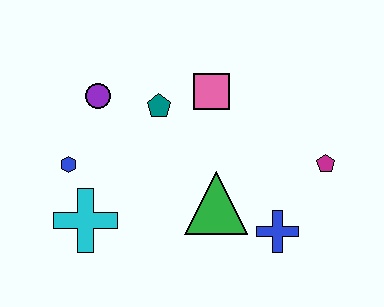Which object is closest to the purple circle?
The teal pentagon is closest to the purple circle.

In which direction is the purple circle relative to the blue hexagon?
The purple circle is above the blue hexagon.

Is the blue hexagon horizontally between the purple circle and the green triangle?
No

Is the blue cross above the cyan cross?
No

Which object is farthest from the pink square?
The cyan cross is farthest from the pink square.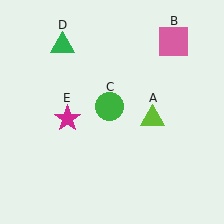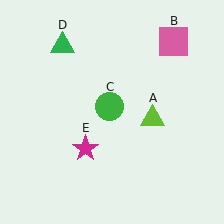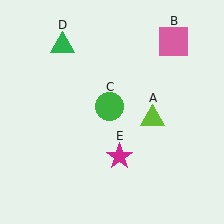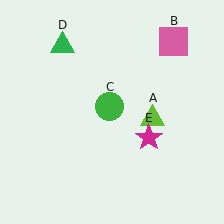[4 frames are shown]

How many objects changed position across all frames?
1 object changed position: magenta star (object E).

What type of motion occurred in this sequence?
The magenta star (object E) rotated counterclockwise around the center of the scene.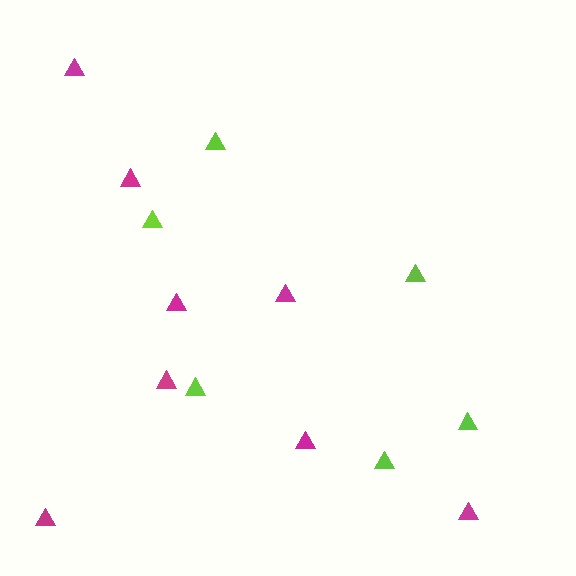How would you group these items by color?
There are 2 groups: one group of lime triangles (6) and one group of magenta triangles (8).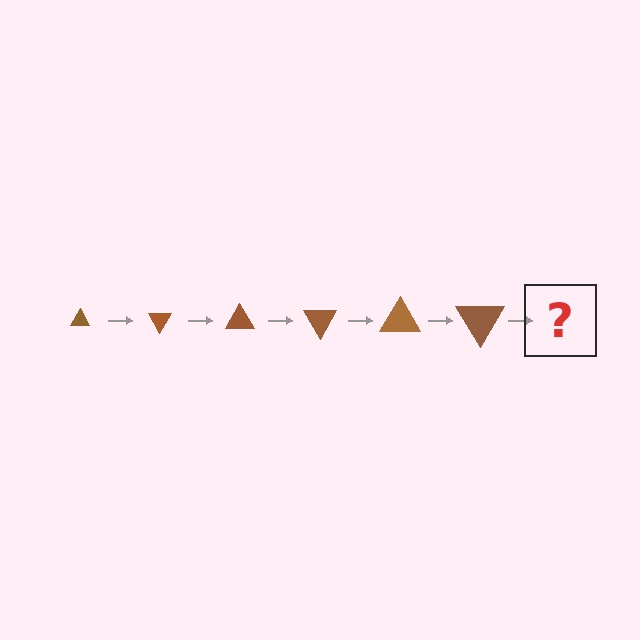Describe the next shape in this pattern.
It should be a triangle, larger than the previous one and rotated 360 degrees from the start.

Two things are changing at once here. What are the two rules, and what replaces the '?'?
The two rules are that the triangle grows larger each step and it rotates 60 degrees each step. The '?' should be a triangle, larger than the previous one and rotated 360 degrees from the start.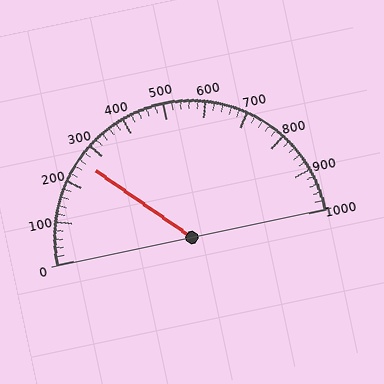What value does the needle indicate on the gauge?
The needle indicates approximately 260.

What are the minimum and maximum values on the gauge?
The gauge ranges from 0 to 1000.